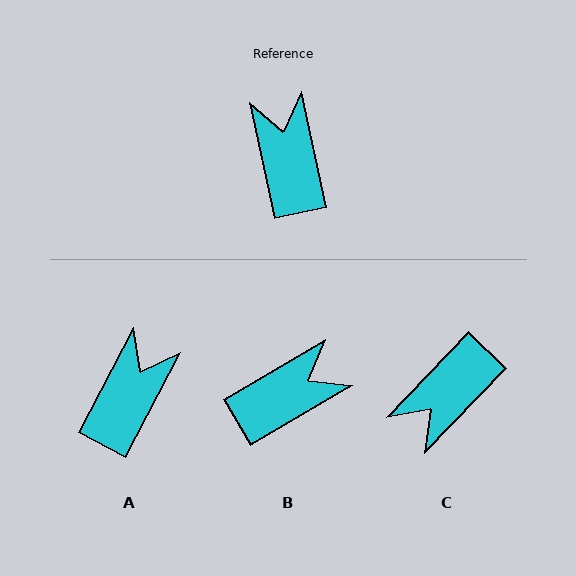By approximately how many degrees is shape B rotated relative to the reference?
Approximately 71 degrees clockwise.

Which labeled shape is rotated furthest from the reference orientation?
C, about 124 degrees away.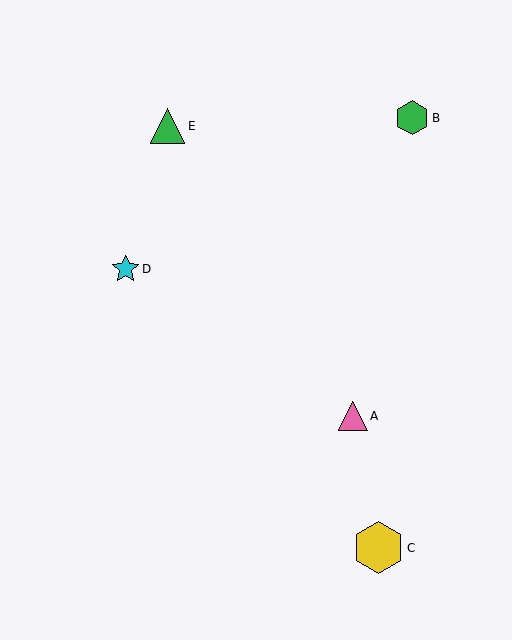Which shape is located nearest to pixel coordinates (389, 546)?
The yellow hexagon (labeled C) at (379, 548) is nearest to that location.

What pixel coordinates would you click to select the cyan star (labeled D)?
Click at (125, 269) to select the cyan star D.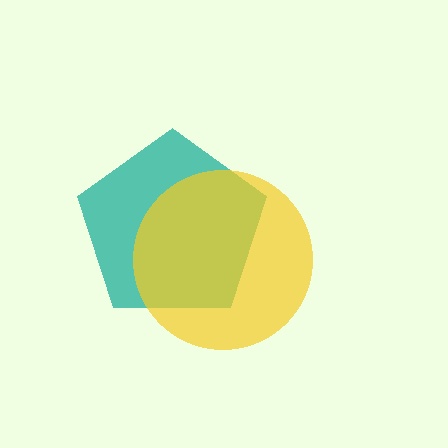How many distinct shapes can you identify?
There are 2 distinct shapes: a teal pentagon, a yellow circle.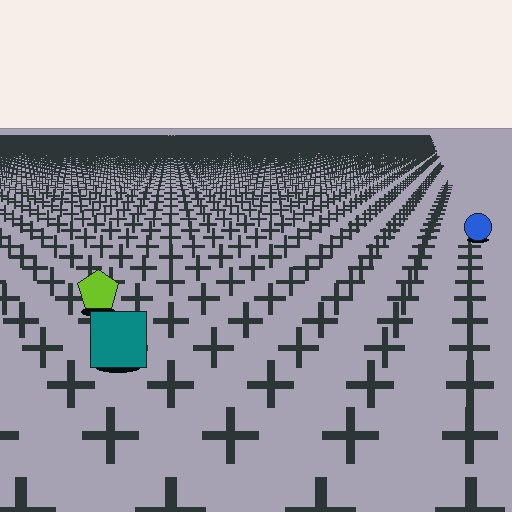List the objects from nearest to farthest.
From nearest to farthest: the teal square, the lime pentagon, the blue circle.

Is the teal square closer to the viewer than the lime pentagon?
Yes. The teal square is closer — you can tell from the texture gradient: the ground texture is coarser near it.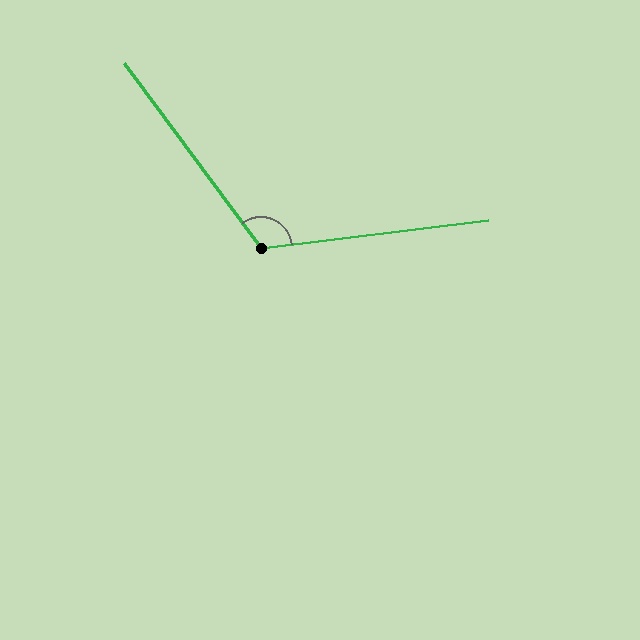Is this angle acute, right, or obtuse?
It is obtuse.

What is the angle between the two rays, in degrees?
Approximately 119 degrees.